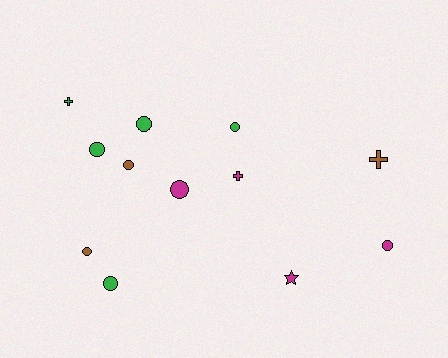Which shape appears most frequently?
Circle, with 8 objects.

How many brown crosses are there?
There is 1 brown cross.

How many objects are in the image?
There are 12 objects.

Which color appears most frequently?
Green, with 5 objects.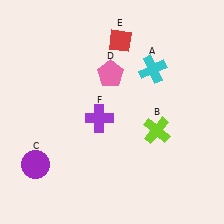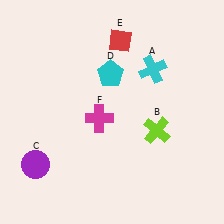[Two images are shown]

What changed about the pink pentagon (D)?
In Image 1, D is pink. In Image 2, it changed to cyan.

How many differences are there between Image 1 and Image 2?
There are 2 differences between the two images.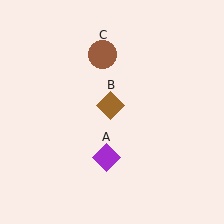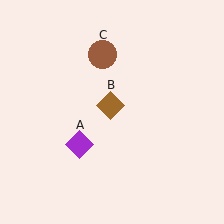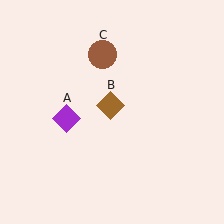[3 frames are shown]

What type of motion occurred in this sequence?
The purple diamond (object A) rotated clockwise around the center of the scene.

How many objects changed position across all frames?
1 object changed position: purple diamond (object A).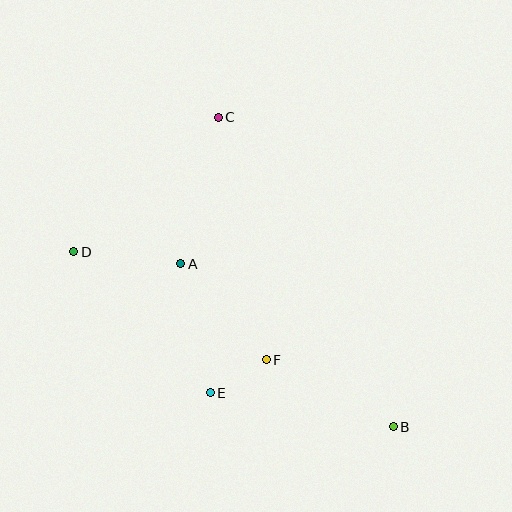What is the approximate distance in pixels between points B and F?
The distance between B and F is approximately 144 pixels.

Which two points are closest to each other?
Points E and F are closest to each other.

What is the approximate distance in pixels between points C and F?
The distance between C and F is approximately 247 pixels.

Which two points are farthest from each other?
Points B and D are farthest from each other.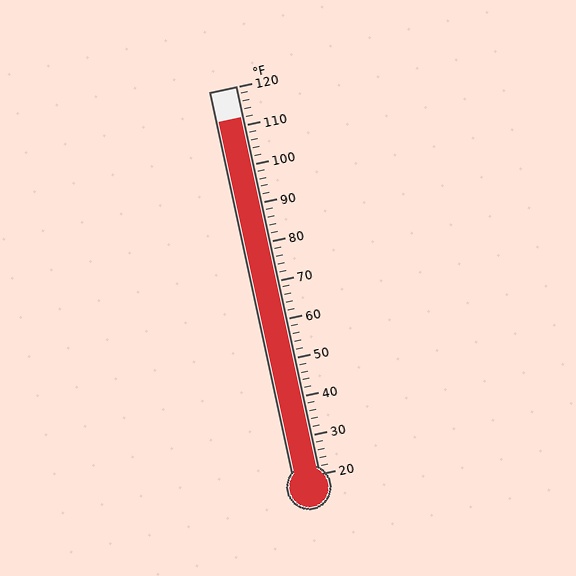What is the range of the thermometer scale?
The thermometer scale ranges from 20°F to 120°F.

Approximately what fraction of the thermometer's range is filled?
The thermometer is filled to approximately 90% of its range.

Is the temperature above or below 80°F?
The temperature is above 80°F.